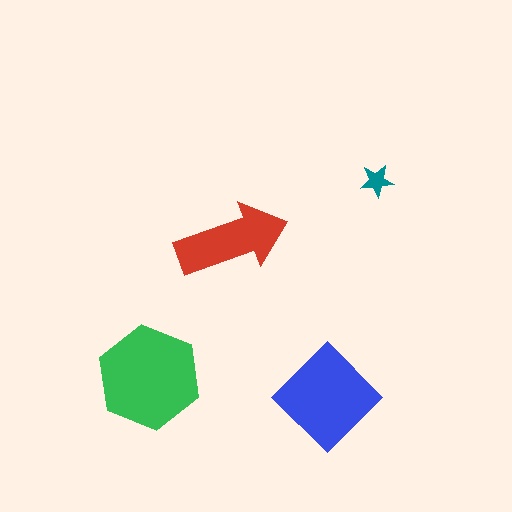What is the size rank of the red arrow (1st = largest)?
3rd.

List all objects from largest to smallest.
The green hexagon, the blue diamond, the red arrow, the teal star.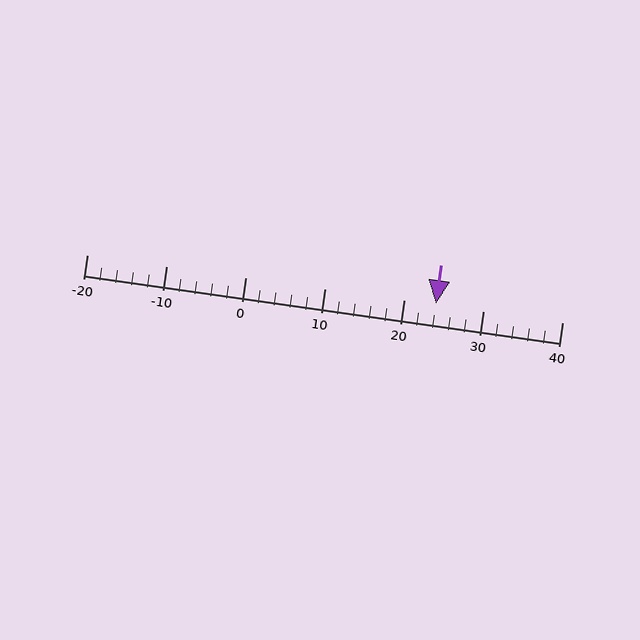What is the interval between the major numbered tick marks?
The major tick marks are spaced 10 units apart.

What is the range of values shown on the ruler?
The ruler shows values from -20 to 40.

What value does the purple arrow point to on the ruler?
The purple arrow points to approximately 24.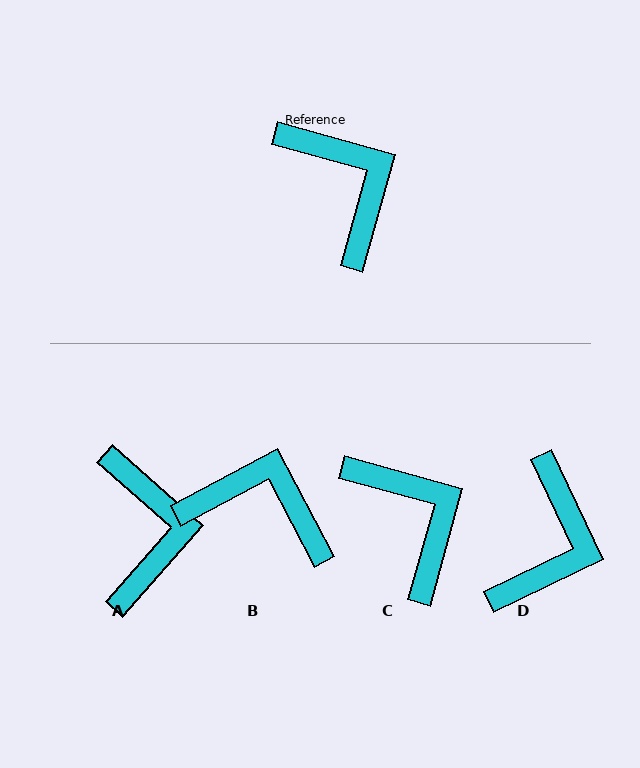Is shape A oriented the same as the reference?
No, it is off by about 26 degrees.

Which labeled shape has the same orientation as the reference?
C.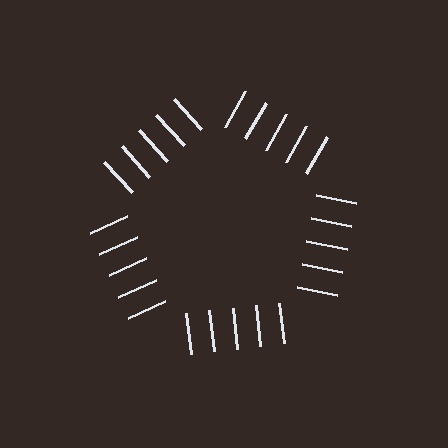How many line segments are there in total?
25 — 5 along each of the 5 edges.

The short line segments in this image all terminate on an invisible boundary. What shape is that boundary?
An illusory pentagon — the line segments terminate on its edges but no continuous stroke is drawn.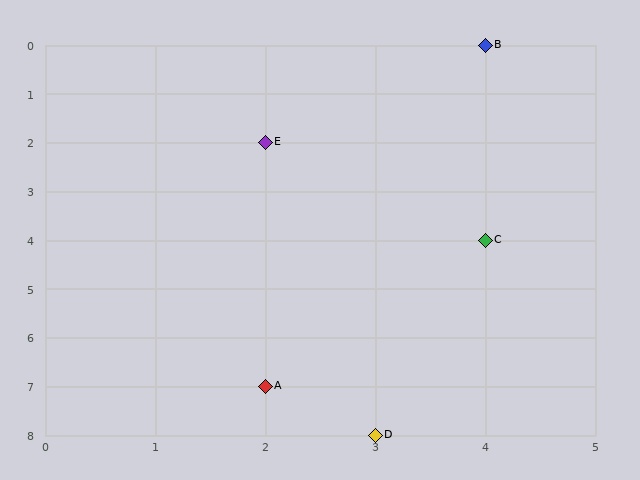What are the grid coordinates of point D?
Point D is at grid coordinates (3, 8).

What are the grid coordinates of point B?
Point B is at grid coordinates (4, 0).